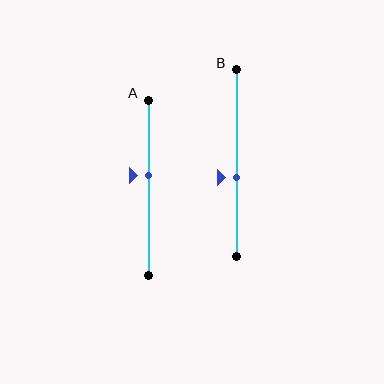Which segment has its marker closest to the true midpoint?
Segment A has its marker closest to the true midpoint.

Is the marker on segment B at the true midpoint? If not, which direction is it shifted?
No, the marker on segment B is shifted downward by about 8% of the segment length.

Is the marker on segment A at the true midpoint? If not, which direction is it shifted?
No, the marker on segment A is shifted upward by about 7% of the segment length.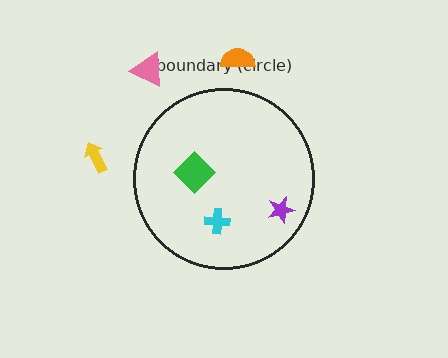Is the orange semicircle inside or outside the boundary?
Outside.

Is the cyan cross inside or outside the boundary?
Inside.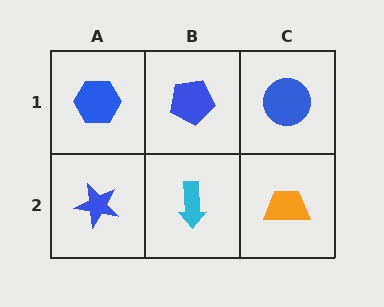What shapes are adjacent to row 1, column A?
A blue star (row 2, column A), a blue pentagon (row 1, column B).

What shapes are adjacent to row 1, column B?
A cyan arrow (row 2, column B), a blue hexagon (row 1, column A), a blue circle (row 1, column C).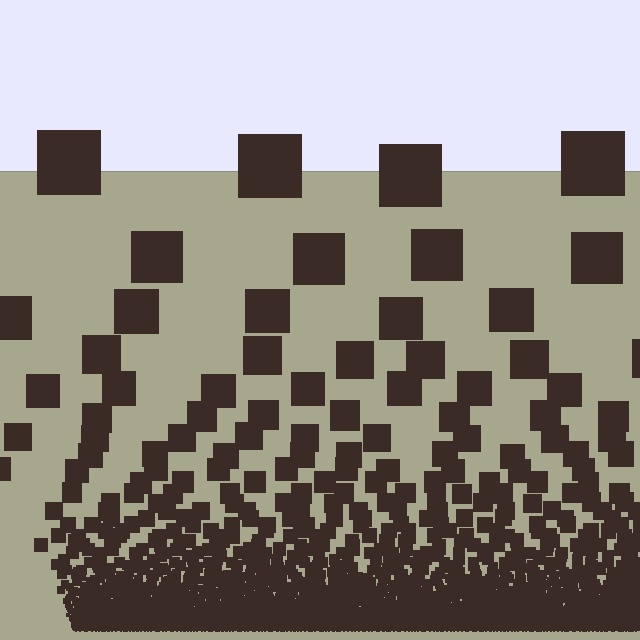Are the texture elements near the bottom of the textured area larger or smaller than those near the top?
Smaller. The gradient is inverted — elements near the bottom are smaller and denser.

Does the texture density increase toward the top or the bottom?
Density increases toward the bottom.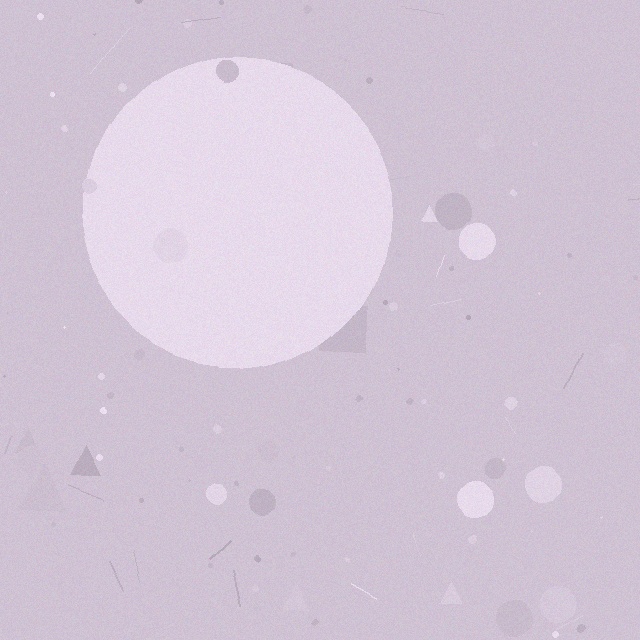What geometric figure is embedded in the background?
A circle is embedded in the background.